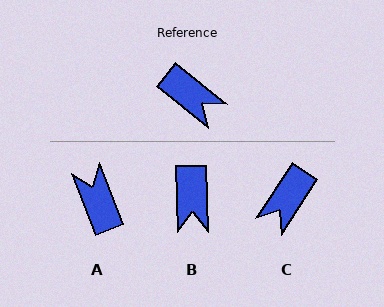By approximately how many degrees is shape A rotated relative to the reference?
Approximately 150 degrees counter-clockwise.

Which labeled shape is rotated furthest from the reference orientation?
A, about 150 degrees away.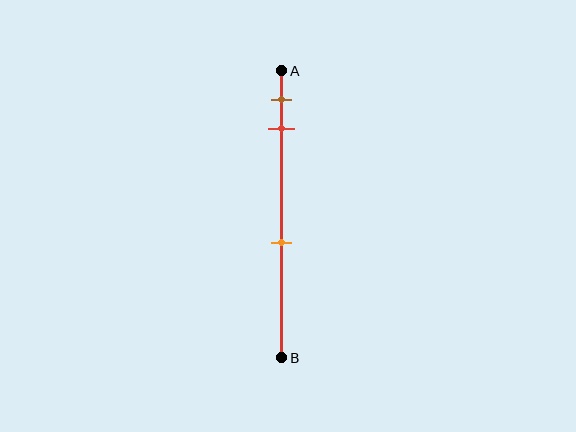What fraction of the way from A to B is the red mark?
The red mark is approximately 20% (0.2) of the way from A to B.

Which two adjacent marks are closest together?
The brown and red marks are the closest adjacent pair.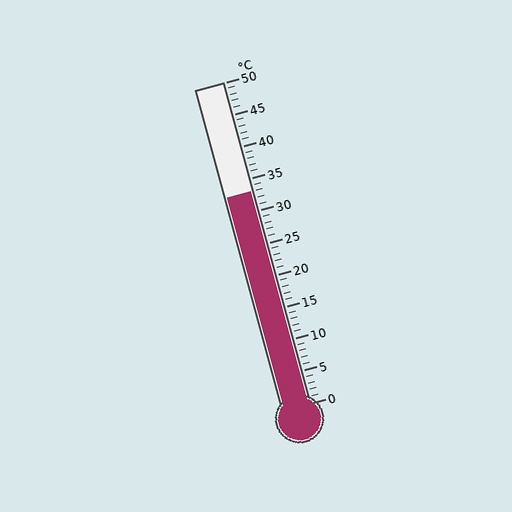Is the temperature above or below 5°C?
The temperature is above 5°C.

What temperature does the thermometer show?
The thermometer shows approximately 33°C.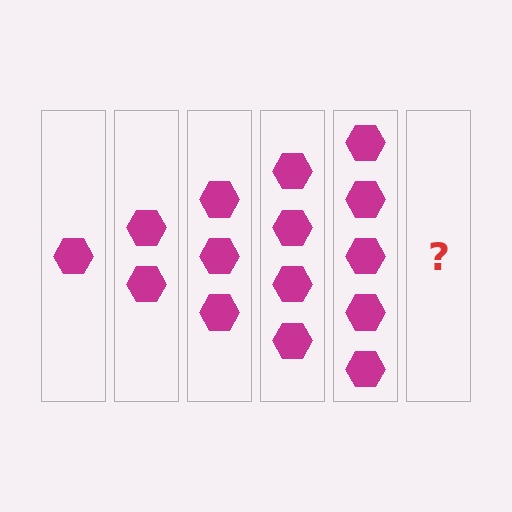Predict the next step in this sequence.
The next step is 6 hexagons.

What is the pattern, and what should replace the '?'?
The pattern is that each step adds one more hexagon. The '?' should be 6 hexagons.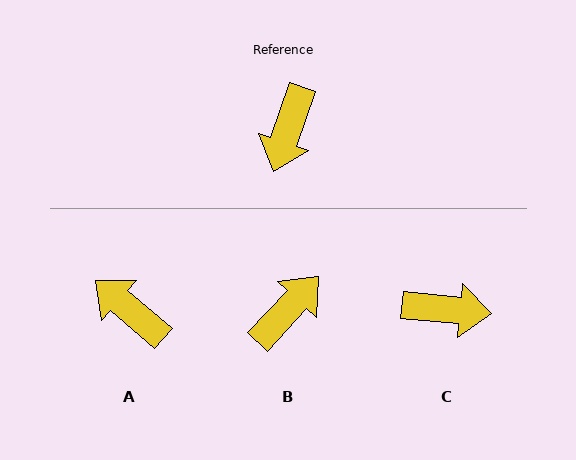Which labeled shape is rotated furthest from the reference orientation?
B, about 156 degrees away.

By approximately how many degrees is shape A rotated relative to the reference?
Approximately 111 degrees clockwise.